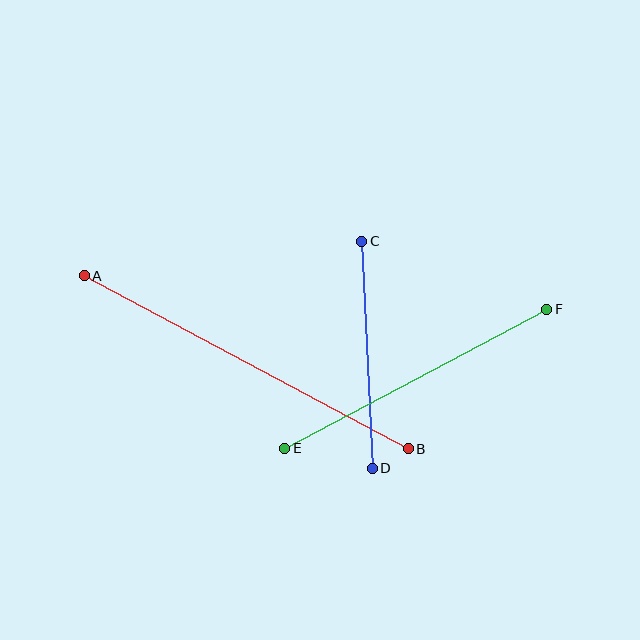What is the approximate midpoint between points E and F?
The midpoint is at approximately (416, 379) pixels.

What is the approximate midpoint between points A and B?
The midpoint is at approximately (246, 362) pixels.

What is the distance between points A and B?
The distance is approximately 368 pixels.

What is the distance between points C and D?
The distance is approximately 227 pixels.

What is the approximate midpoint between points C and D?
The midpoint is at approximately (367, 355) pixels.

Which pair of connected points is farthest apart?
Points A and B are farthest apart.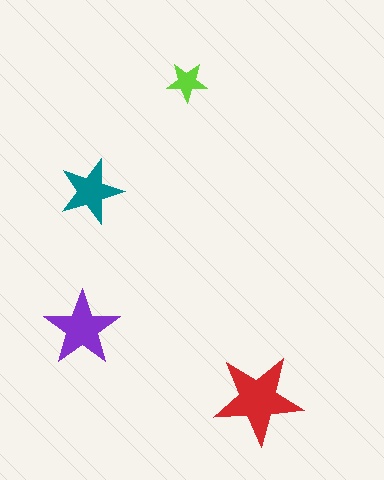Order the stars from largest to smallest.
the red one, the purple one, the teal one, the lime one.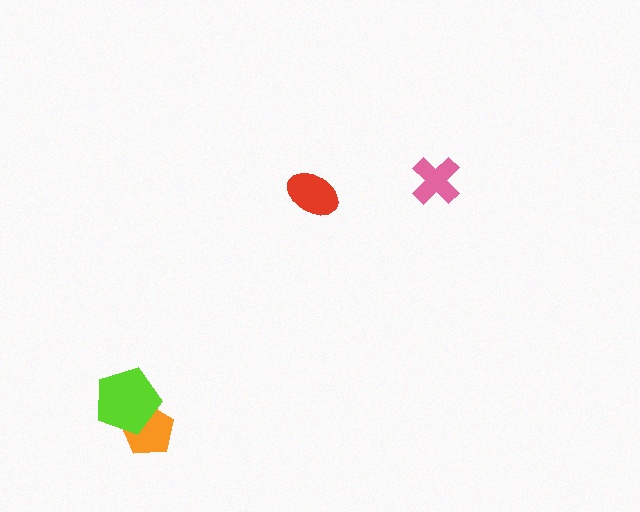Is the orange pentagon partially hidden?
Yes, it is partially covered by another shape.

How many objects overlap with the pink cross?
0 objects overlap with the pink cross.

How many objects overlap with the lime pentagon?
1 object overlaps with the lime pentagon.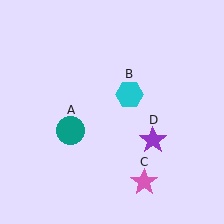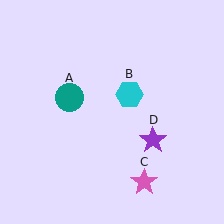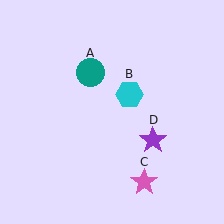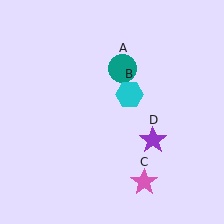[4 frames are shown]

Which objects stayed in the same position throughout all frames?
Cyan hexagon (object B) and pink star (object C) and purple star (object D) remained stationary.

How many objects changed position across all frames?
1 object changed position: teal circle (object A).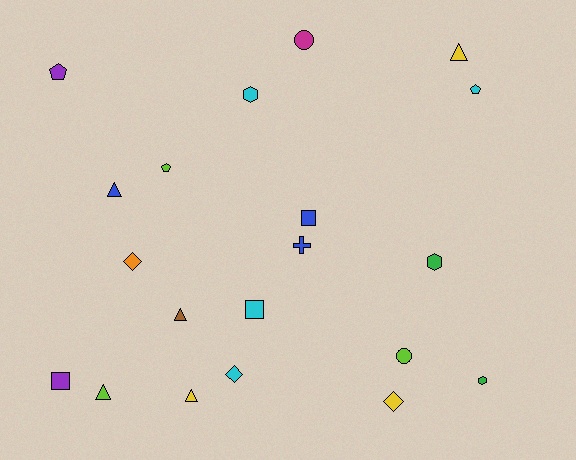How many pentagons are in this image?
There are 3 pentagons.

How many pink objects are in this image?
There are no pink objects.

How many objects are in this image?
There are 20 objects.